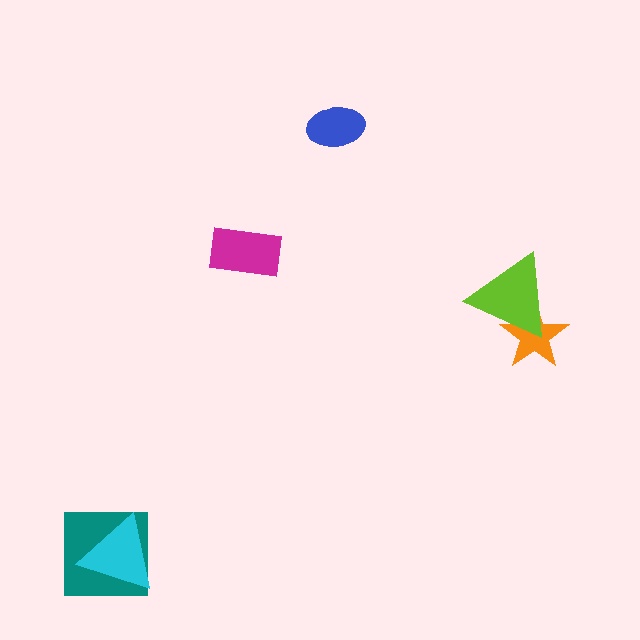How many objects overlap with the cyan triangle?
1 object overlaps with the cyan triangle.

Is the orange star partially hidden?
Yes, it is partially covered by another shape.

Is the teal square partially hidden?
Yes, it is partially covered by another shape.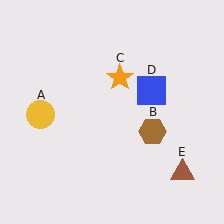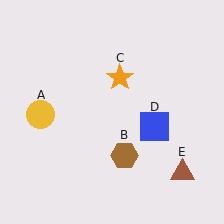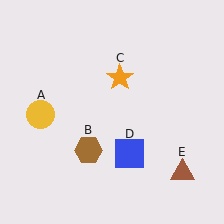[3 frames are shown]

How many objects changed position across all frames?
2 objects changed position: brown hexagon (object B), blue square (object D).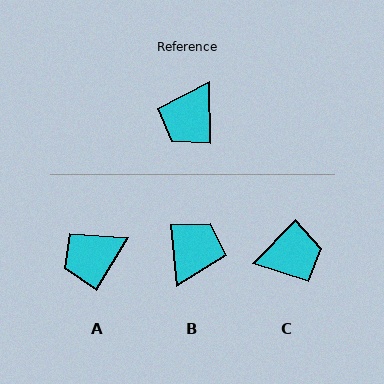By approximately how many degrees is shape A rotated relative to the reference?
Approximately 32 degrees clockwise.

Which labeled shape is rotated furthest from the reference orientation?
B, about 175 degrees away.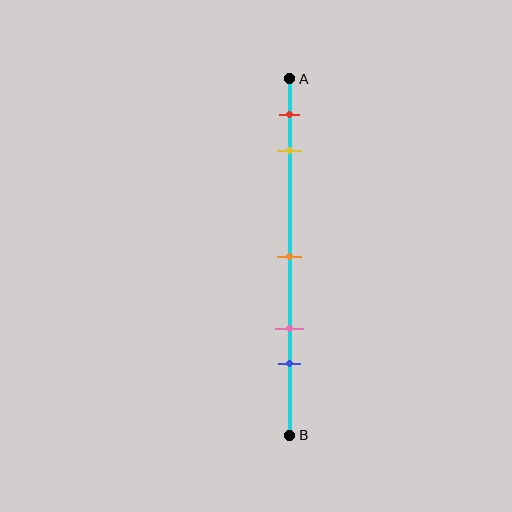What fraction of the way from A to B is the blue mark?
The blue mark is approximately 80% (0.8) of the way from A to B.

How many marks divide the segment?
There are 5 marks dividing the segment.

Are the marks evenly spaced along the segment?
No, the marks are not evenly spaced.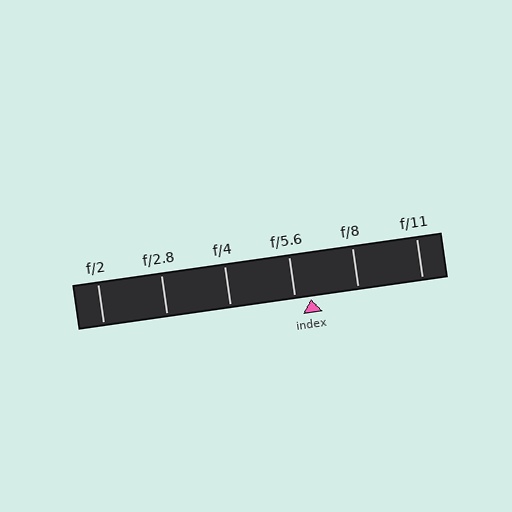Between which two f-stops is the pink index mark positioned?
The index mark is between f/5.6 and f/8.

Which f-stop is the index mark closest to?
The index mark is closest to f/5.6.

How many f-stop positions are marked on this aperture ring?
There are 6 f-stop positions marked.